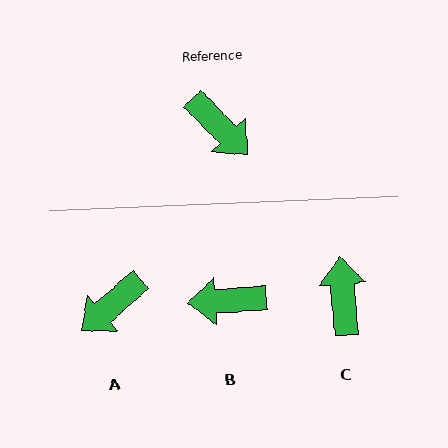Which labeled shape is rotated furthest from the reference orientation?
C, about 140 degrees away.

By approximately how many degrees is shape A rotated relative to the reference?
Approximately 94 degrees clockwise.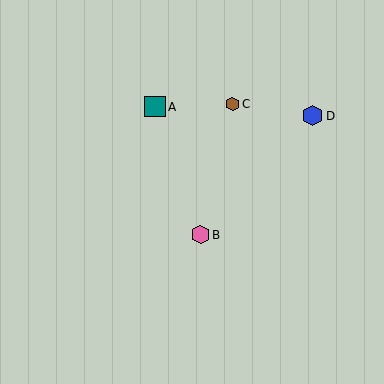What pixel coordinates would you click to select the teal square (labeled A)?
Click at (155, 107) to select the teal square A.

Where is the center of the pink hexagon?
The center of the pink hexagon is at (200, 235).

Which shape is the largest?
The teal square (labeled A) is the largest.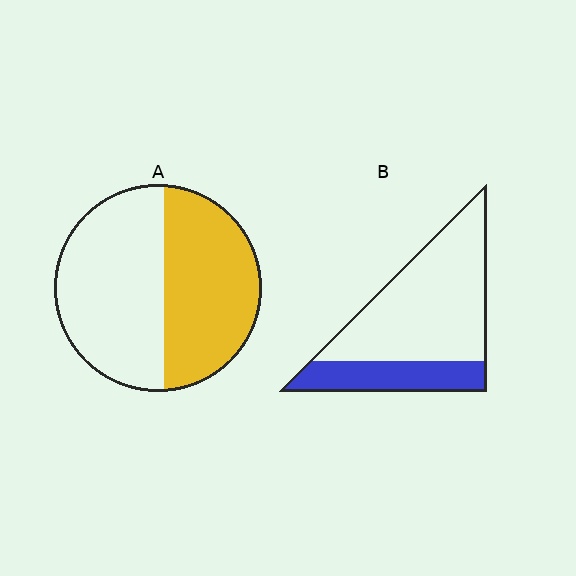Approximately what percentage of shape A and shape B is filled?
A is approximately 45% and B is approximately 30%.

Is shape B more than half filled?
No.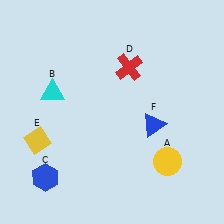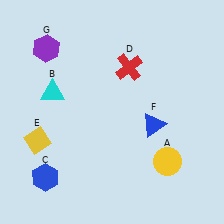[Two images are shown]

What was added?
A purple hexagon (G) was added in Image 2.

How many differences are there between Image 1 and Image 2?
There is 1 difference between the two images.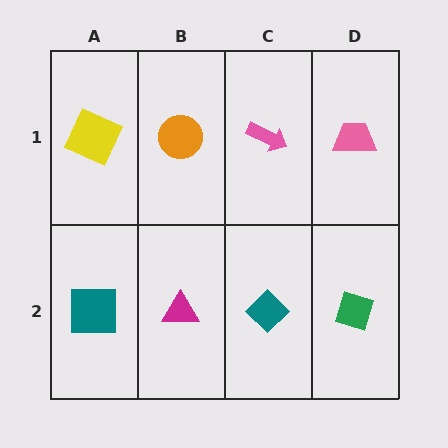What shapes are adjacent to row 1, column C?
A teal diamond (row 2, column C), an orange circle (row 1, column B), a pink trapezoid (row 1, column D).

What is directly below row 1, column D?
A green diamond.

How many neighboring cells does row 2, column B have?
3.